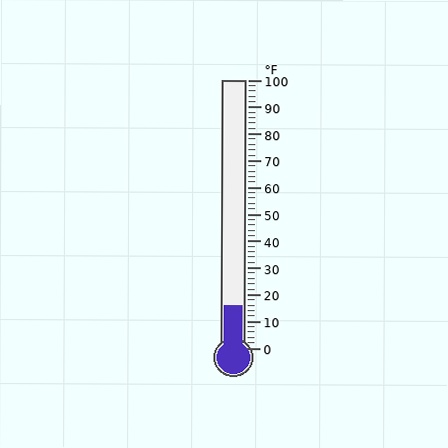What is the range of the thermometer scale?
The thermometer scale ranges from 0°F to 100°F.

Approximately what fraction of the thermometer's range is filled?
The thermometer is filled to approximately 15% of its range.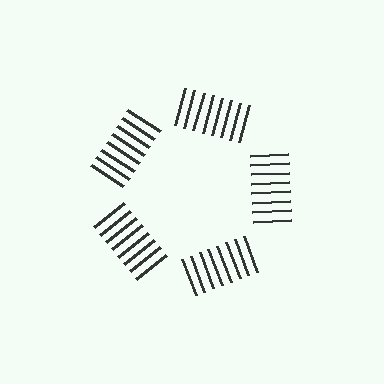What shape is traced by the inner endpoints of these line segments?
An illusory pentagon — the line segments terminate on its edges but no continuous stroke is drawn.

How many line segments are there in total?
40 — 8 along each of the 5 edges.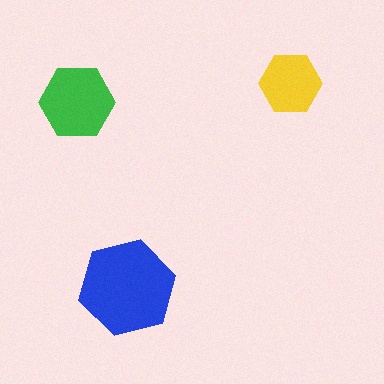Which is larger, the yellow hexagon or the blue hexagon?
The blue one.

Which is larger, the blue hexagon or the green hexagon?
The blue one.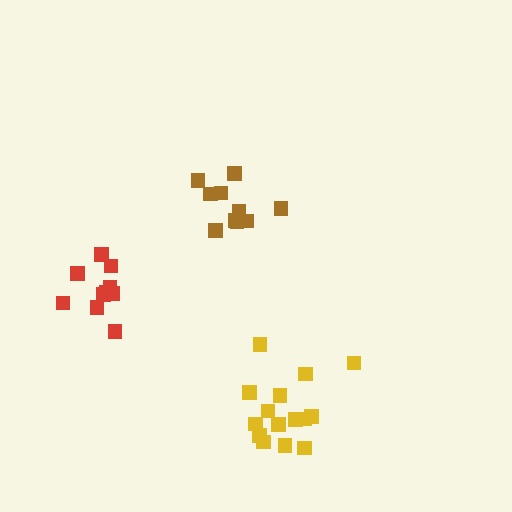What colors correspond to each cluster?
The clusters are colored: brown, red, yellow.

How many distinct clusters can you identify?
There are 3 distinct clusters.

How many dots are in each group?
Group 1: 10 dots, Group 2: 10 dots, Group 3: 15 dots (35 total).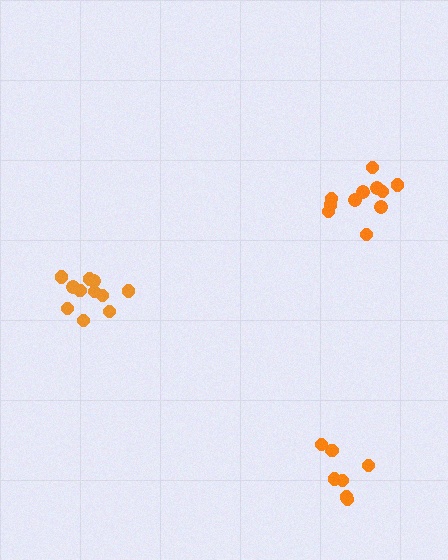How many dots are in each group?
Group 1: 11 dots, Group 2: 7 dots, Group 3: 11 dots (29 total).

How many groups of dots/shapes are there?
There are 3 groups.